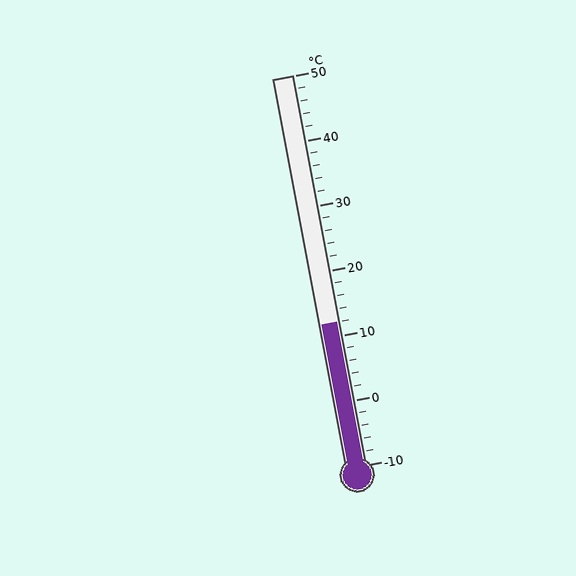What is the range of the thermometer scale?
The thermometer scale ranges from -10°C to 50°C.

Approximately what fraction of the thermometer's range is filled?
The thermometer is filled to approximately 35% of its range.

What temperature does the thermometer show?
The thermometer shows approximately 12°C.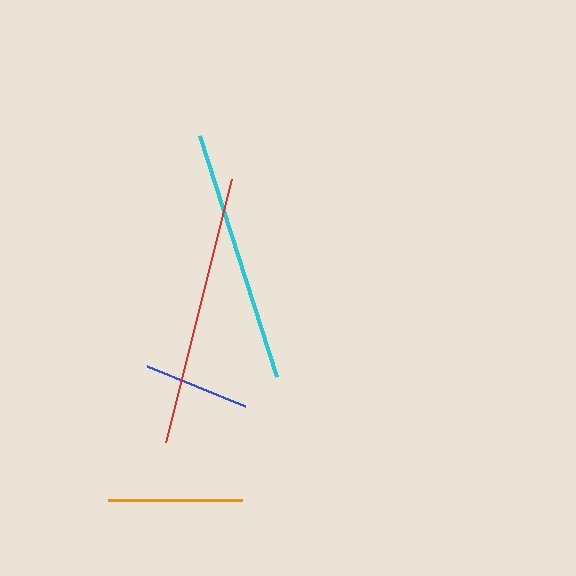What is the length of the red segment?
The red segment is approximately 272 pixels long.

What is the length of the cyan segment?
The cyan segment is approximately 253 pixels long.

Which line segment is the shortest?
The blue line is the shortest at approximately 107 pixels.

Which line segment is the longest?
The red line is the longest at approximately 272 pixels.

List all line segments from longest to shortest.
From longest to shortest: red, cyan, orange, blue.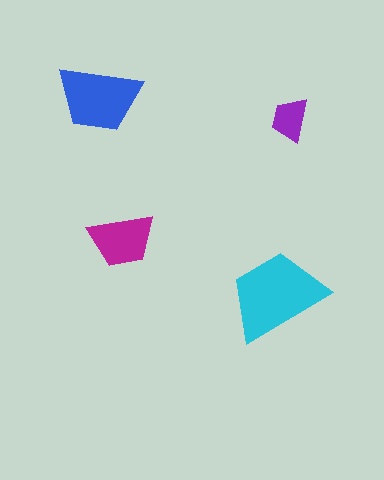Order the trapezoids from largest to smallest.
the cyan one, the blue one, the magenta one, the purple one.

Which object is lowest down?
The cyan trapezoid is bottommost.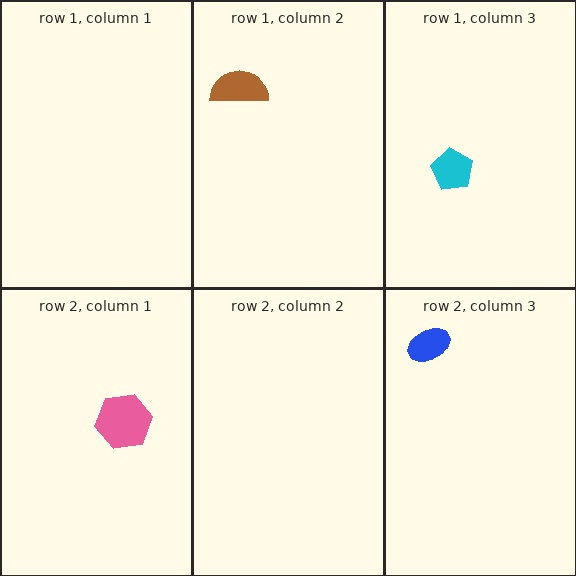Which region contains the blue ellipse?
The row 2, column 3 region.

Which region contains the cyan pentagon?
The row 1, column 3 region.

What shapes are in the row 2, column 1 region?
The pink hexagon.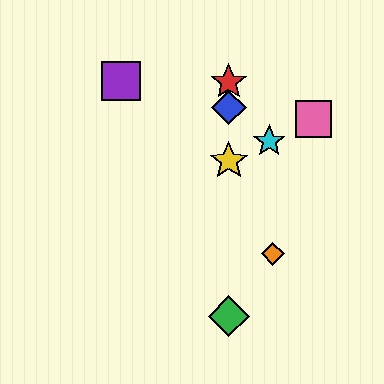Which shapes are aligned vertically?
The red star, the blue diamond, the green diamond, the yellow star are aligned vertically.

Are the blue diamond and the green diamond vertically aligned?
Yes, both are at x≈229.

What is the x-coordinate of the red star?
The red star is at x≈229.